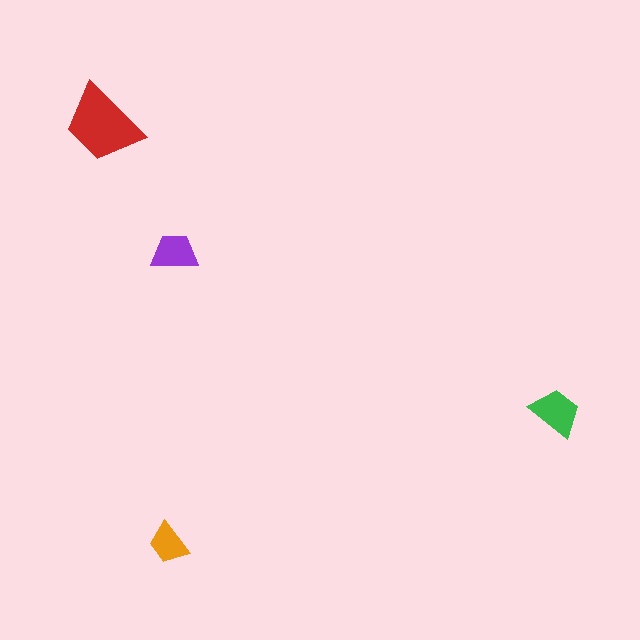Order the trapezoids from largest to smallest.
the red one, the green one, the purple one, the orange one.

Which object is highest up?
The red trapezoid is topmost.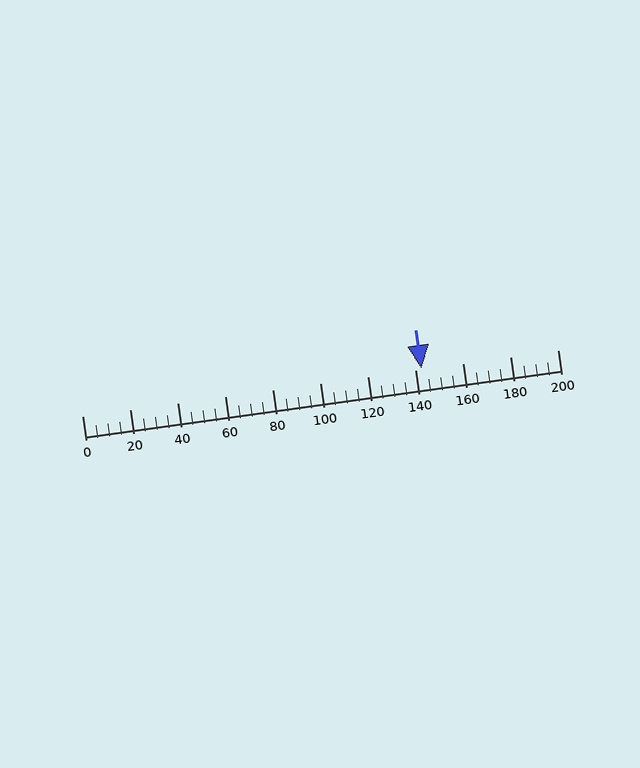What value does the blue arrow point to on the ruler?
The blue arrow points to approximately 143.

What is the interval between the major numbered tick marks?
The major tick marks are spaced 20 units apart.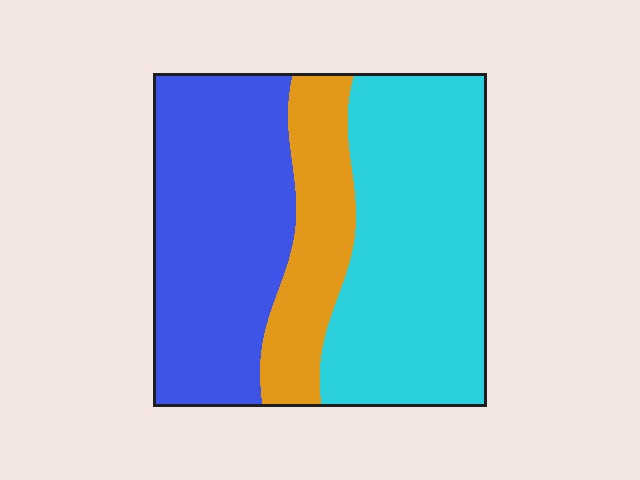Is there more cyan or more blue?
Cyan.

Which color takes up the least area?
Orange, at roughly 20%.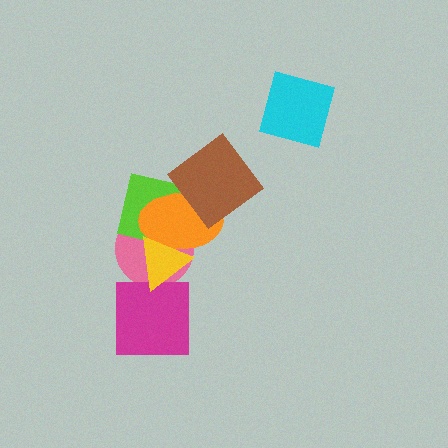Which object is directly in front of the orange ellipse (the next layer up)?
The brown diamond is directly in front of the orange ellipse.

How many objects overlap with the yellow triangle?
4 objects overlap with the yellow triangle.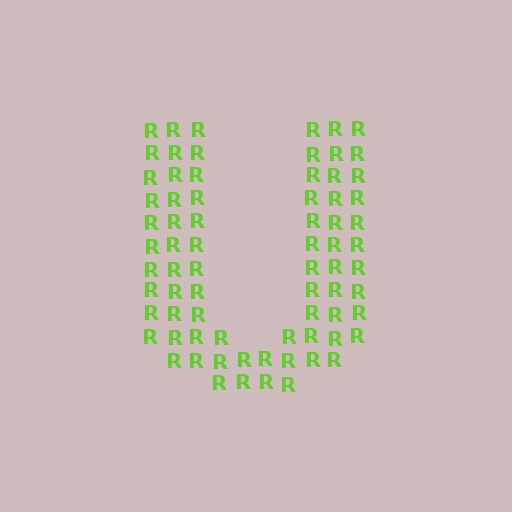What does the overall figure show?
The overall figure shows the letter U.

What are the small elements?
The small elements are letter R's.